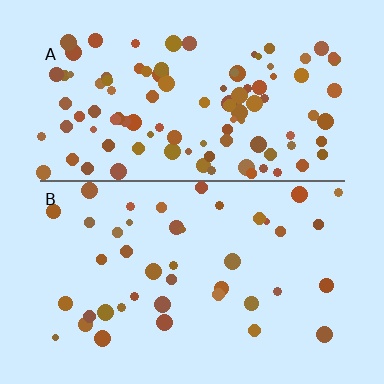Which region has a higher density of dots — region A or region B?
A (the top).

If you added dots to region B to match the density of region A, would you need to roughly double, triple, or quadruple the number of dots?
Approximately double.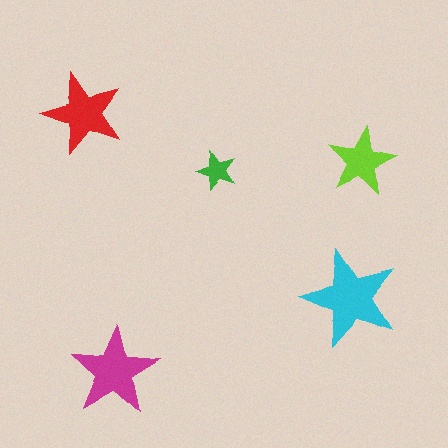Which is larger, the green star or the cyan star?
The cyan one.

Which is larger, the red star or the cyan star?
The cyan one.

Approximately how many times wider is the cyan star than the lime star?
About 1.5 times wider.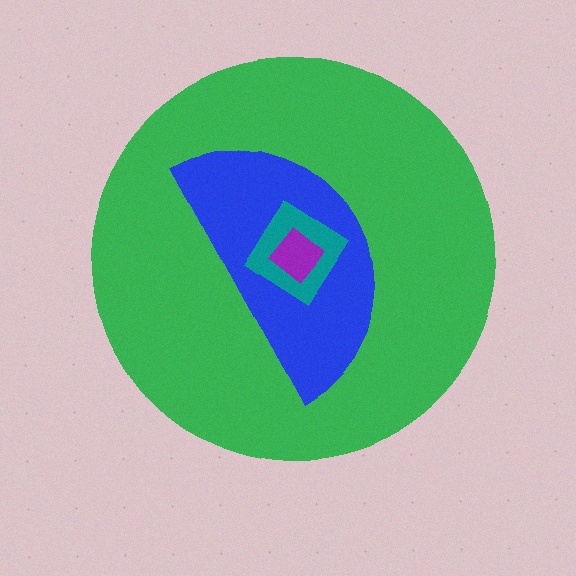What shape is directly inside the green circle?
The blue semicircle.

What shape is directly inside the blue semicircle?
The teal diamond.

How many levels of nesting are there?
4.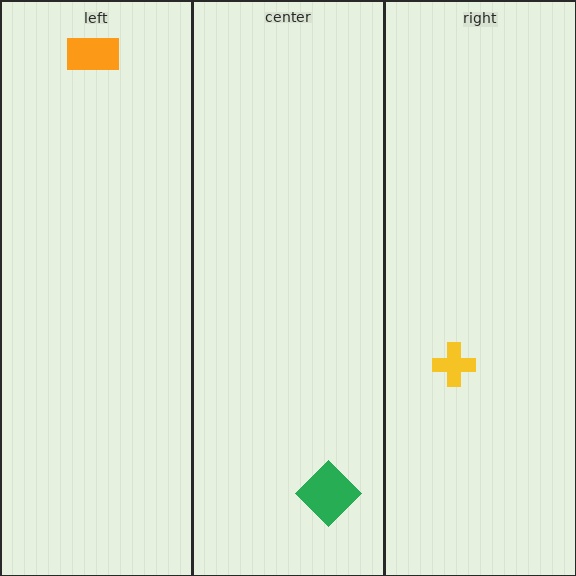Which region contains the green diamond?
The center region.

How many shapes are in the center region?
1.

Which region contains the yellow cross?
The right region.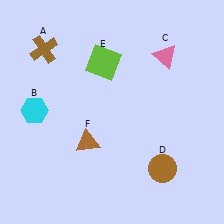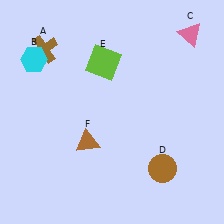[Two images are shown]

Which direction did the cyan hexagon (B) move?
The cyan hexagon (B) moved up.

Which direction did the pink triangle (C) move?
The pink triangle (C) moved right.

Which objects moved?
The objects that moved are: the cyan hexagon (B), the pink triangle (C).